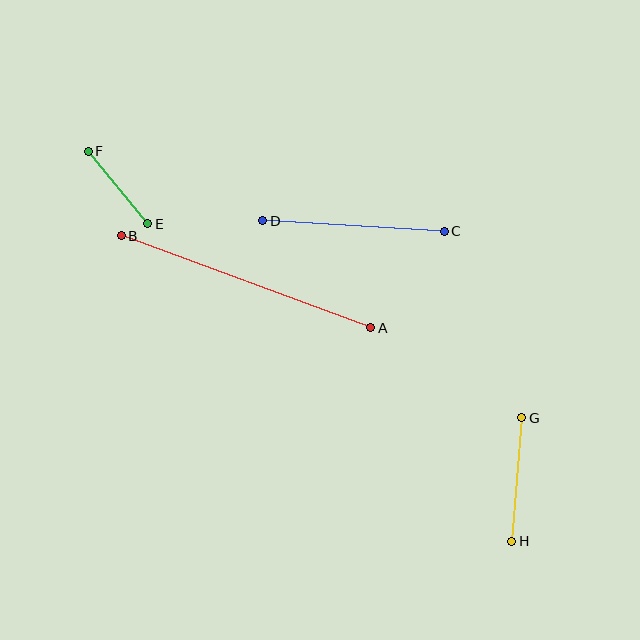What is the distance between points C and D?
The distance is approximately 181 pixels.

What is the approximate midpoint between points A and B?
The midpoint is at approximately (246, 282) pixels.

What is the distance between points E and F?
The distance is approximately 94 pixels.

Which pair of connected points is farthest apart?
Points A and B are farthest apart.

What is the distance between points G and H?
The distance is approximately 124 pixels.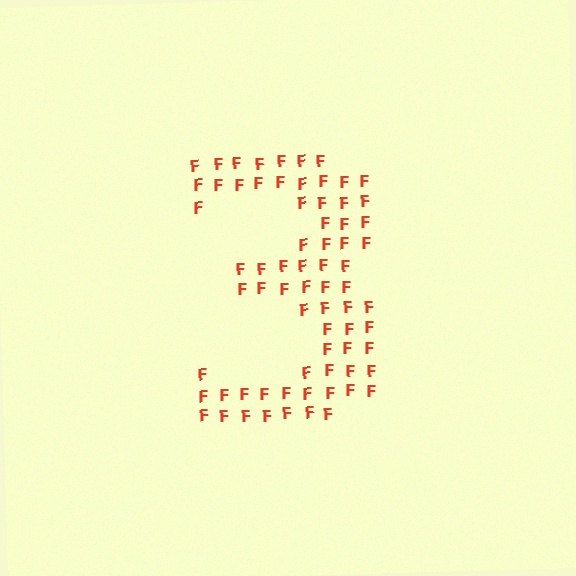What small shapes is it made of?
It is made of small letter F's.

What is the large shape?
The large shape is the digit 3.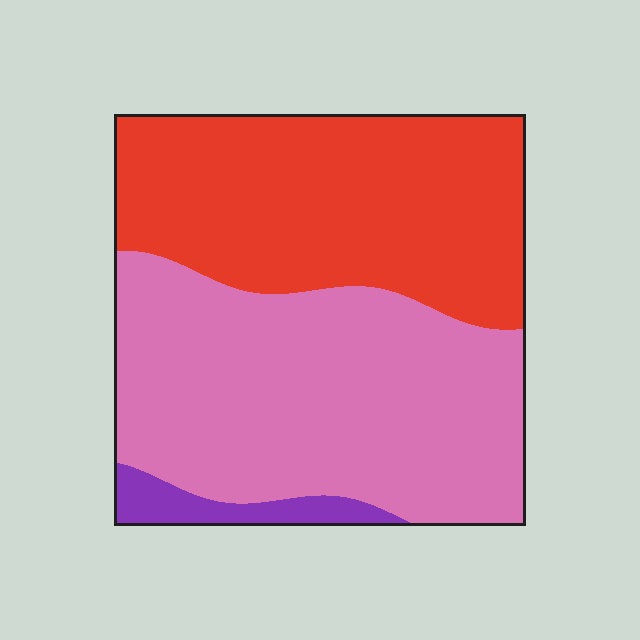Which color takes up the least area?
Purple, at roughly 5%.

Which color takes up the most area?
Pink, at roughly 50%.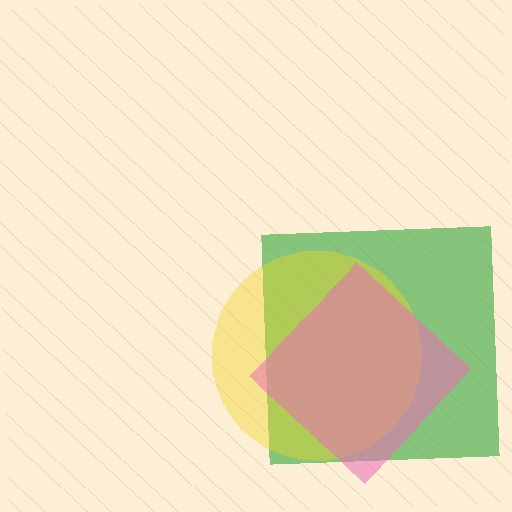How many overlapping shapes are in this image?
There are 3 overlapping shapes in the image.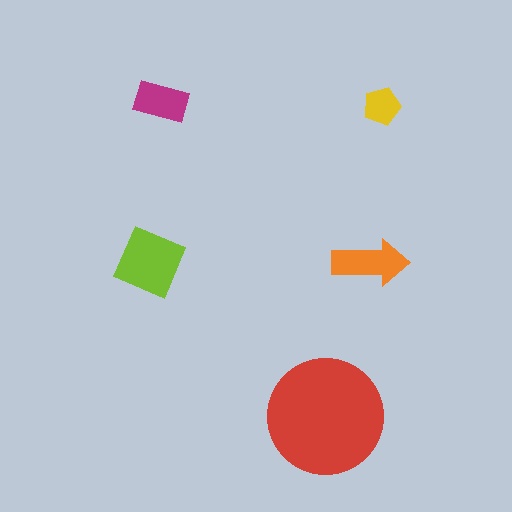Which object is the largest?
The red circle.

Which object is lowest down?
The red circle is bottommost.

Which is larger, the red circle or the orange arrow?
The red circle.